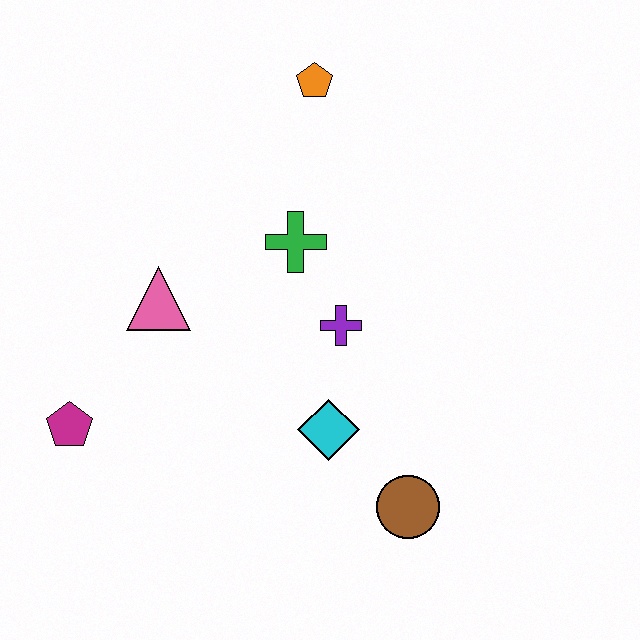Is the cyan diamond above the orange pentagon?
No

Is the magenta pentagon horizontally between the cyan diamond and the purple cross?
No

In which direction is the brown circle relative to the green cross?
The brown circle is below the green cross.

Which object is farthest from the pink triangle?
The brown circle is farthest from the pink triangle.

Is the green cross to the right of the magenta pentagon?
Yes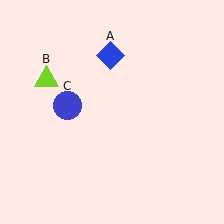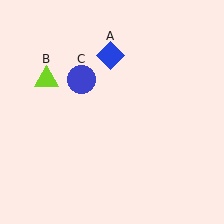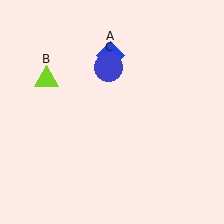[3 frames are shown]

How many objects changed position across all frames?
1 object changed position: blue circle (object C).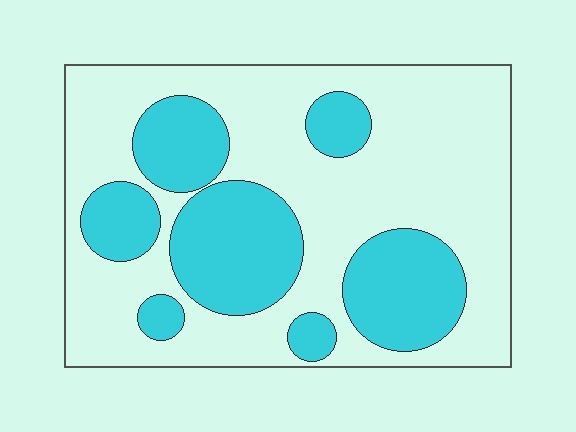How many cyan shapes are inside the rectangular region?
7.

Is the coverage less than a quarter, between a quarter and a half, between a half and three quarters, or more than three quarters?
Between a quarter and a half.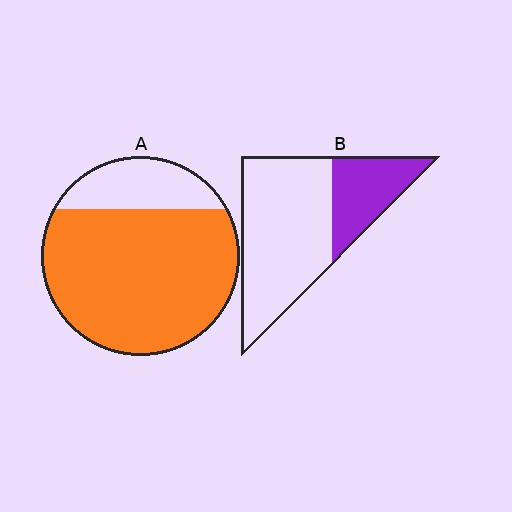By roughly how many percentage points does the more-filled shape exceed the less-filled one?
By roughly 50 percentage points (A over B).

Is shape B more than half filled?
No.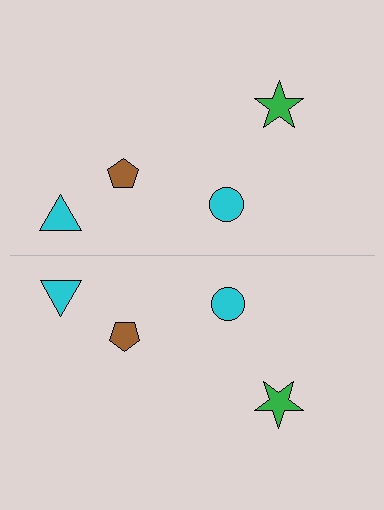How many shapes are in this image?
There are 8 shapes in this image.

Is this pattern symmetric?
Yes, this pattern has bilateral (reflection) symmetry.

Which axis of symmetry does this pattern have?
The pattern has a horizontal axis of symmetry running through the center of the image.